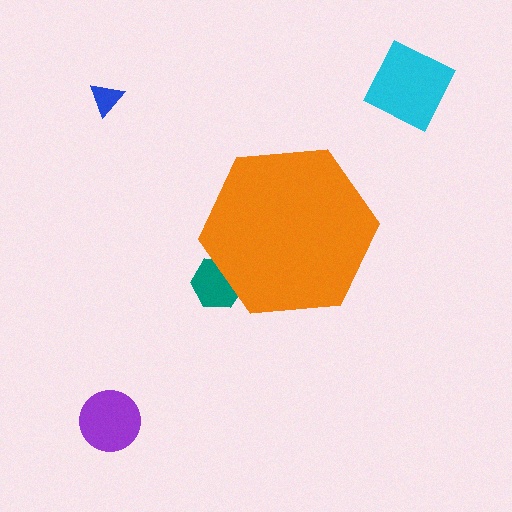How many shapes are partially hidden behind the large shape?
1 shape is partially hidden.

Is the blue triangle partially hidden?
No, the blue triangle is fully visible.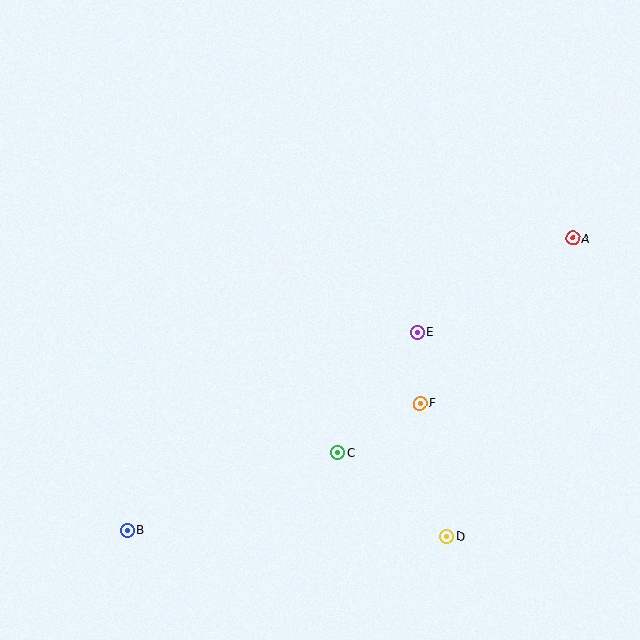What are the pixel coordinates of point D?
Point D is at (447, 537).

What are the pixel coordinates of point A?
Point A is at (573, 238).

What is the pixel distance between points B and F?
The distance between B and F is 319 pixels.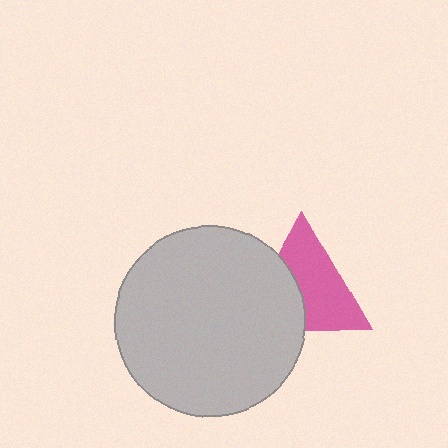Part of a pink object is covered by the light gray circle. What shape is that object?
It is a triangle.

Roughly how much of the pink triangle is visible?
About half of it is visible (roughly 61%).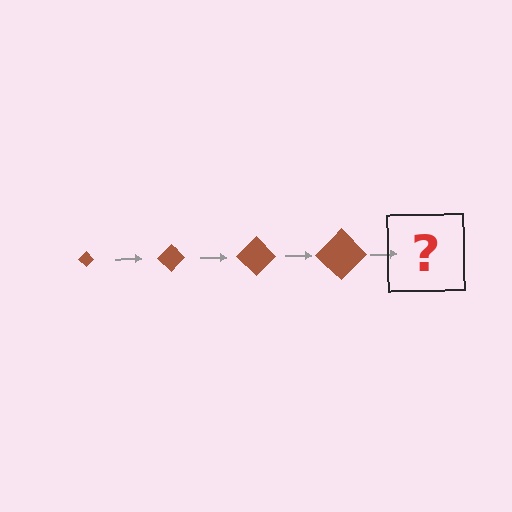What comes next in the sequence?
The next element should be a brown diamond, larger than the previous one.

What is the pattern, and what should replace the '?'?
The pattern is that the diamond gets progressively larger each step. The '?' should be a brown diamond, larger than the previous one.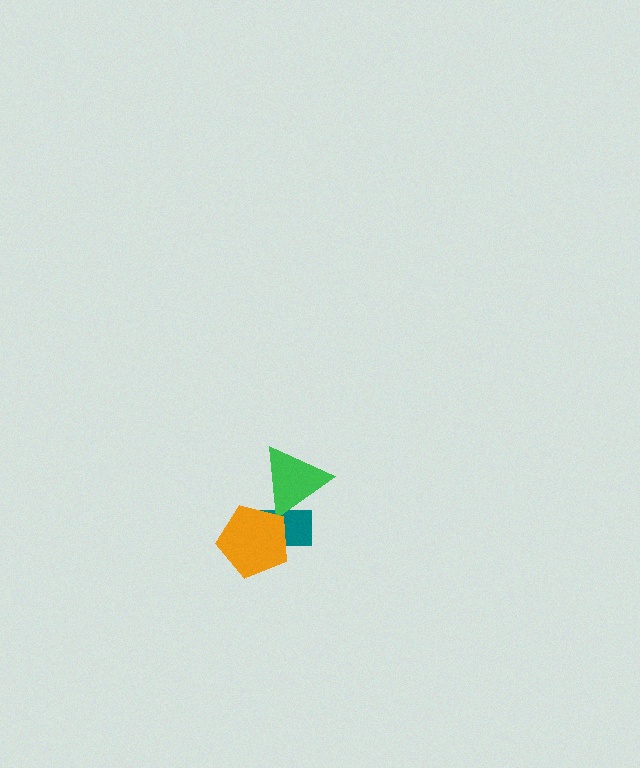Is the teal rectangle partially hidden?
Yes, it is partially covered by another shape.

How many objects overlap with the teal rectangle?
2 objects overlap with the teal rectangle.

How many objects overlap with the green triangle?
1 object overlaps with the green triangle.